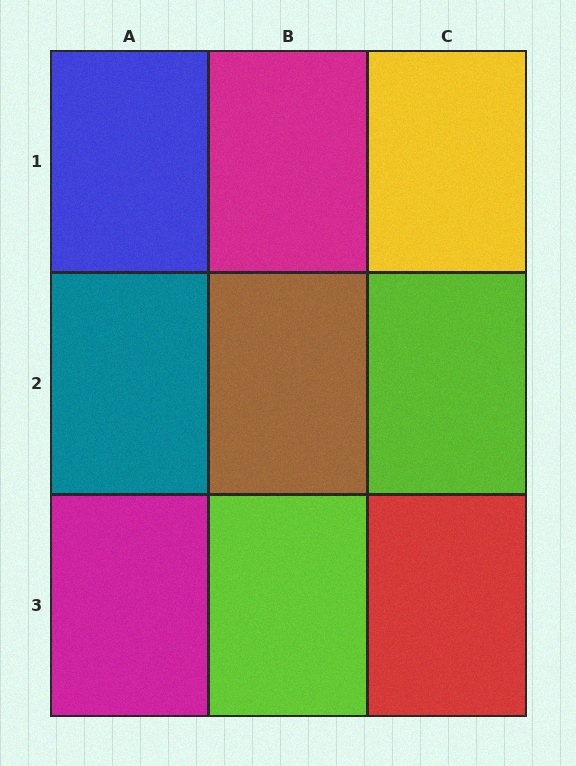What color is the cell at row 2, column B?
Brown.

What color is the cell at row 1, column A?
Blue.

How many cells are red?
1 cell is red.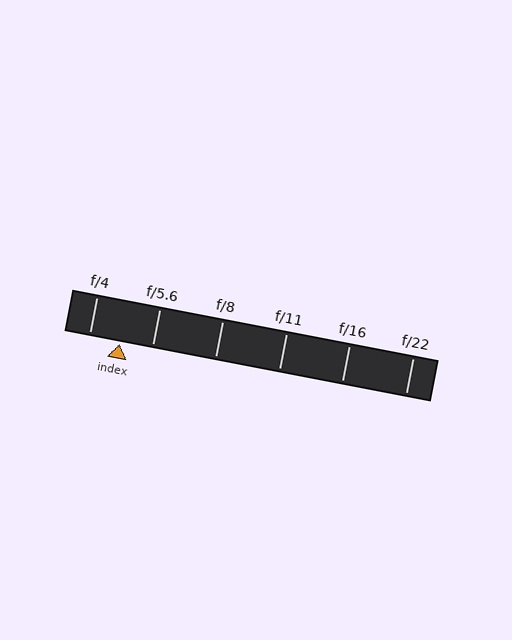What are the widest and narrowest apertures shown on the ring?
The widest aperture shown is f/4 and the narrowest is f/22.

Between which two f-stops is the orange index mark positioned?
The index mark is between f/4 and f/5.6.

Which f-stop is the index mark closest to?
The index mark is closest to f/4.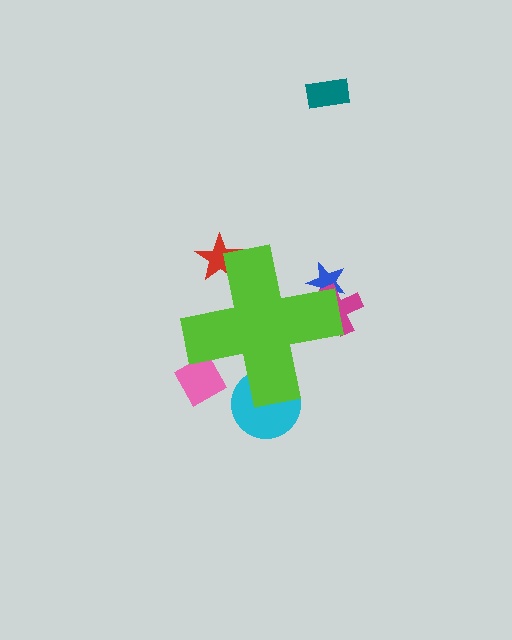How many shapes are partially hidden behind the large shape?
5 shapes are partially hidden.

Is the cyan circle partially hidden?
Yes, the cyan circle is partially hidden behind the lime cross.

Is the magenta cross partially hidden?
Yes, the magenta cross is partially hidden behind the lime cross.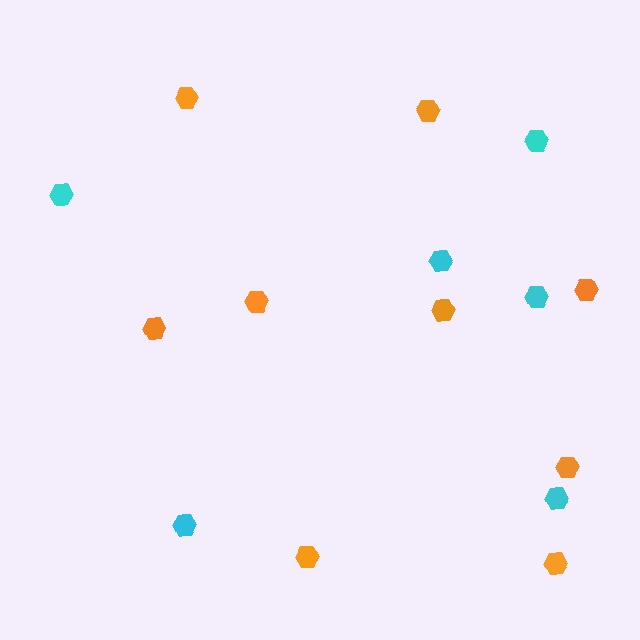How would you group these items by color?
There are 2 groups: one group of orange hexagons (9) and one group of cyan hexagons (6).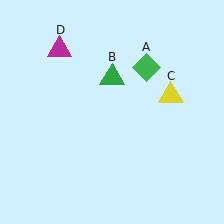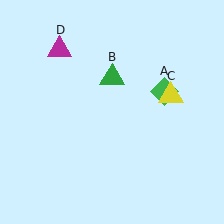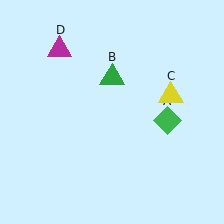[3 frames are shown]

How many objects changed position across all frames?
1 object changed position: green diamond (object A).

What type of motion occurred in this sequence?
The green diamond (object A) rotated clockwise around the center of the scene.